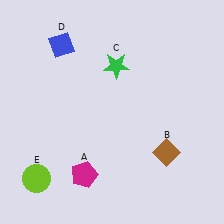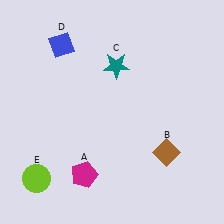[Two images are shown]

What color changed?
The star (C) changed from green in Image 1 to teal in Image 2.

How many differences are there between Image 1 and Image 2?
There is 1 difference between the two images.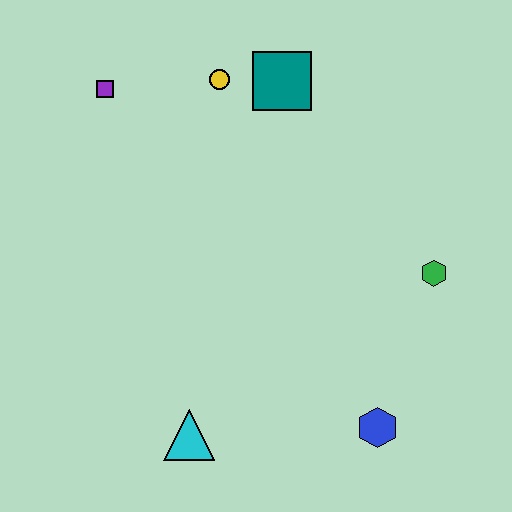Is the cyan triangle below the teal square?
Yes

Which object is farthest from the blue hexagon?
The purple square is farthest from the blue hexagon.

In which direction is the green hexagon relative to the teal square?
The green hexagon is below the teal square.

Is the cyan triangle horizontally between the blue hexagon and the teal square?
No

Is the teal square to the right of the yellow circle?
Yes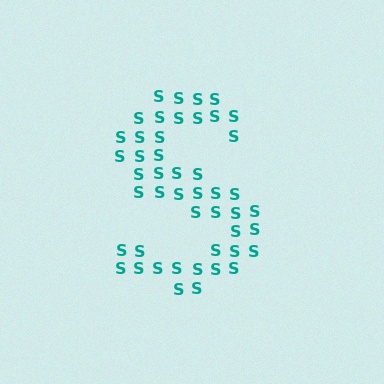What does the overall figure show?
The overall figure shows the letter S.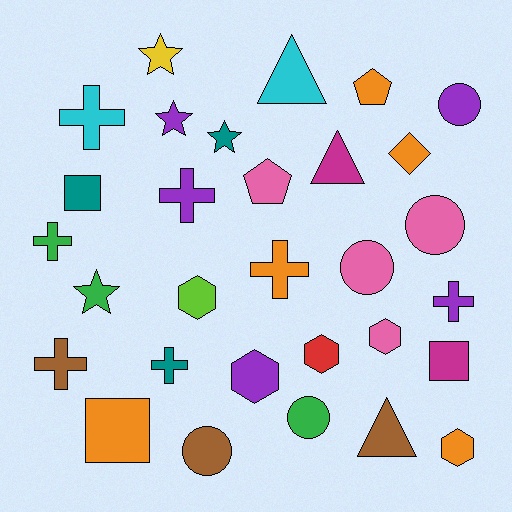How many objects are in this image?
There are 30 objects.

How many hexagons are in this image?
There are 5 hexagons.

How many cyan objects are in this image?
There are 2 cyan objects.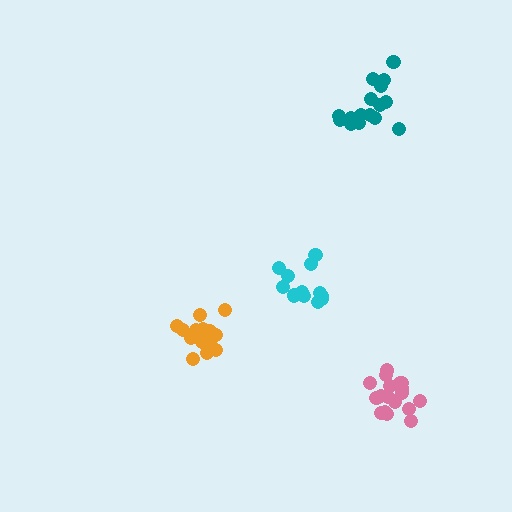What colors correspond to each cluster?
The clusters are colored: pink, teal, orange, cyan.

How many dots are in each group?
Group 1: 18 dots, Group 2: 16 dots, Group 3: 15 dots, Group 4: 12 dots (61 total).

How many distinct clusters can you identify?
There are 4 distinct clusters.